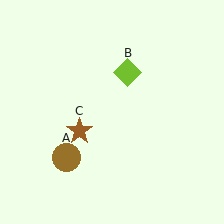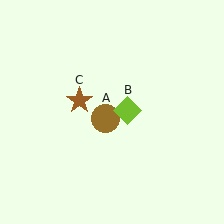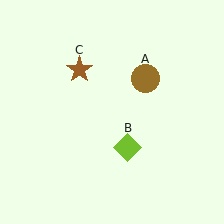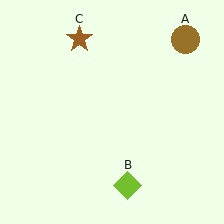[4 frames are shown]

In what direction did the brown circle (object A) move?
The brown circle (object A) moved up and to the right.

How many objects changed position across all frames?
3 objects changed position: brown circle (object A), lime diamond (object B), brown star (object C).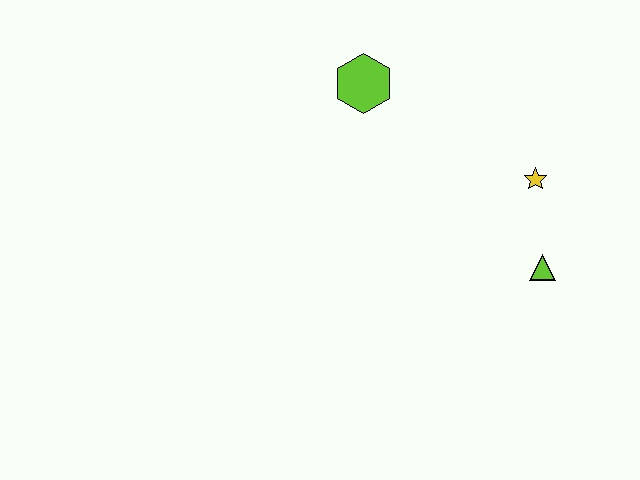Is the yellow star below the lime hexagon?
Yes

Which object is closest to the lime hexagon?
The yellow star is closest to the lime hexagon.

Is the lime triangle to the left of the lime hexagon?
No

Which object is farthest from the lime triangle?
The lime hexagon is farthest from the lime triangle.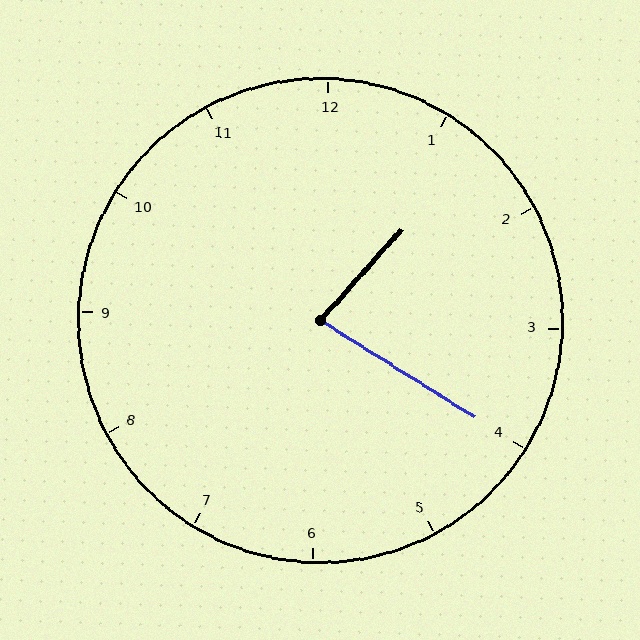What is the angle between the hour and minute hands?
Approximately 80 degrees.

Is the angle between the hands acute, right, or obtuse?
It is acute.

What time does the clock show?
1:20.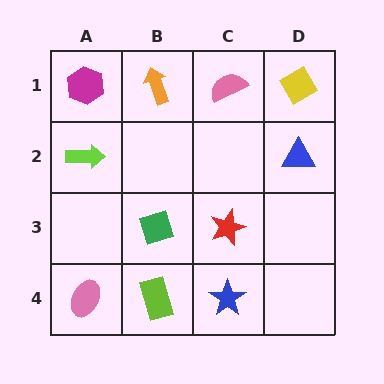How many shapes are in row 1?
4 shapes.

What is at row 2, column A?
A lime arrow.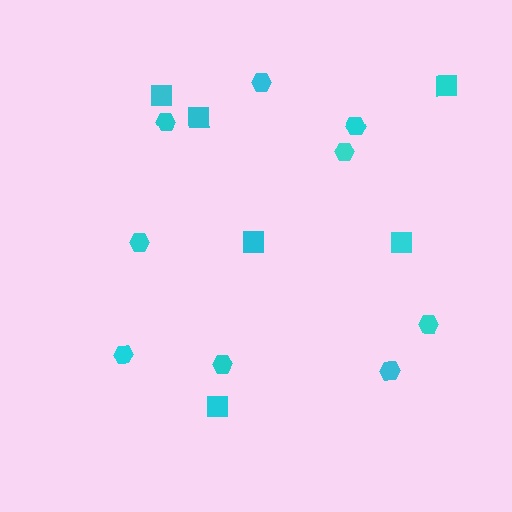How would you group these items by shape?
There are 2 groups: one group of squares (6) and one group of hexagons (9).